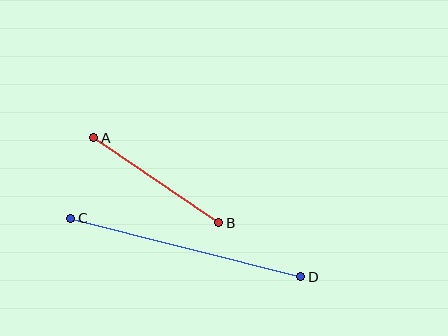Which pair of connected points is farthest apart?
Points C and D are farthest apart.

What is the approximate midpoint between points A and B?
The midpoint is at approximately (156, 180) pixels.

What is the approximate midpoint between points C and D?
The midpoint is at approximately (186, 248) pixels.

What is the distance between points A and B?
The distance is approximately 151 pixels.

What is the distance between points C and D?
The distance is approximately 238 pixels.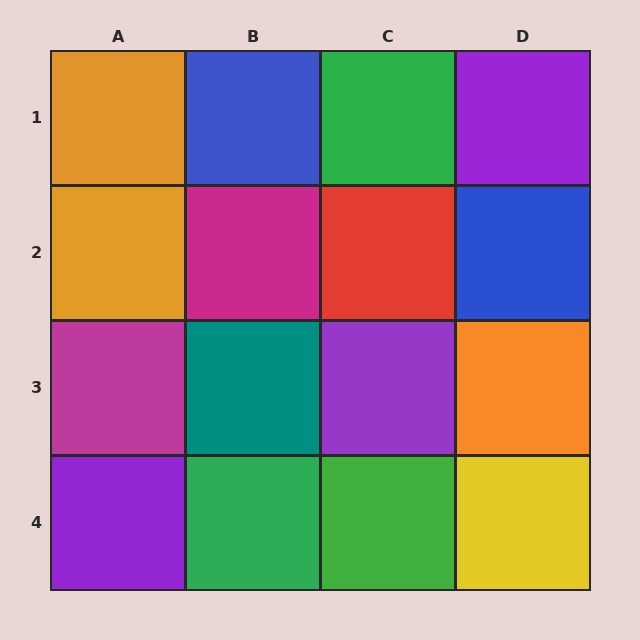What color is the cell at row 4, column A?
Purple.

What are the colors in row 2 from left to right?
Orange, magenta, red, blue.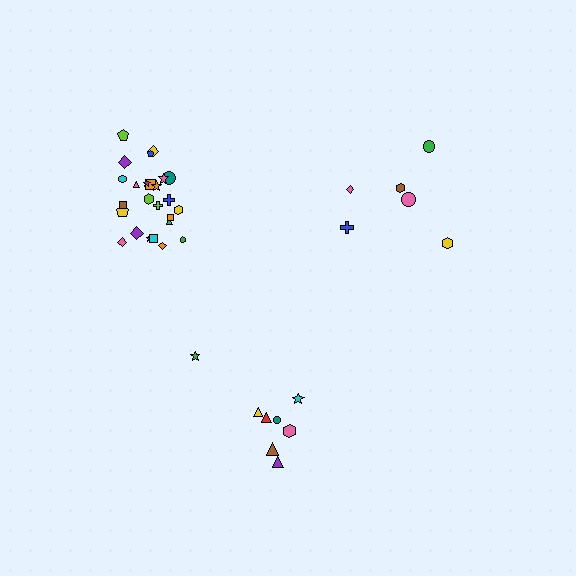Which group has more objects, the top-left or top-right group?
The top-left group.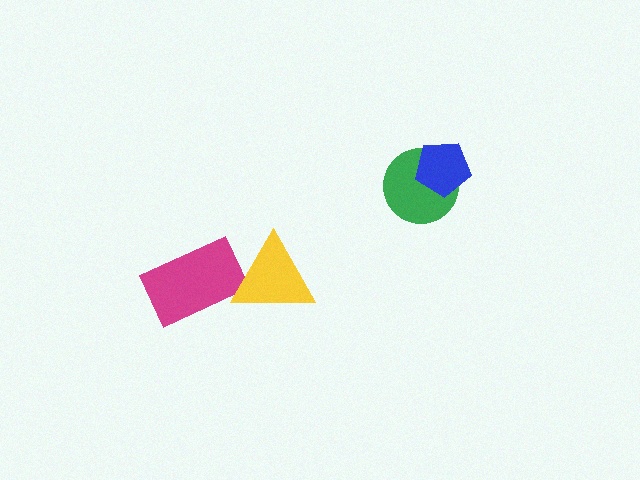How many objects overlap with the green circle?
1 object overlaps with the green circle.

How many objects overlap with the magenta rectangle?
1 object overlaps with the magenta rectangle.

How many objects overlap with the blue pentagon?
1 object overlaps with the blue pentagon.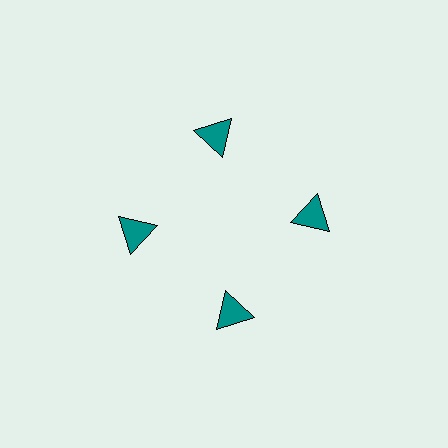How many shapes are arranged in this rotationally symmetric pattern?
There are 4 shapes, arranged in 4 groups of 1.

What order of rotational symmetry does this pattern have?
This pattern has 4-fold rotational symmetry.